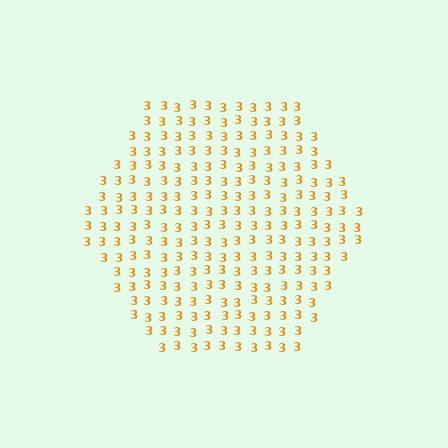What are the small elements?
The small elements are digit 3's.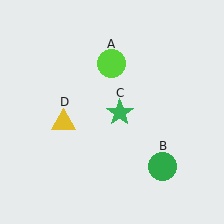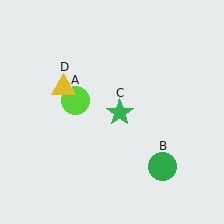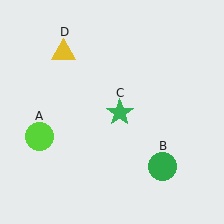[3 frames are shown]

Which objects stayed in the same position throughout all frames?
Green circle (object B) and green star (object C) remained stationary.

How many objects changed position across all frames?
2 objects changed position: lime circle (object A), yellow triangle (object D).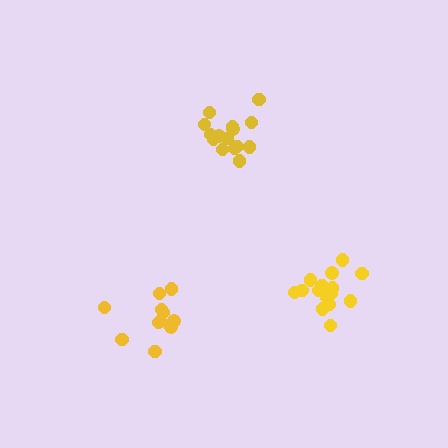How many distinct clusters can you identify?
There are 3 distinct clusters.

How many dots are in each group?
Group 1: 15 dots, Group 2: 11 dots, Group 3: 15 dots (41 total).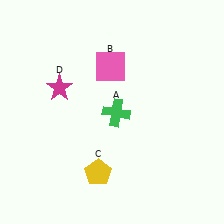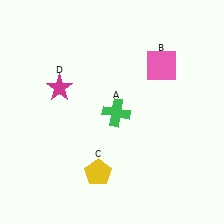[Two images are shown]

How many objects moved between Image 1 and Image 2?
1 object moved between the two images.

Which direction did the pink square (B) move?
The pink square (B) moved right.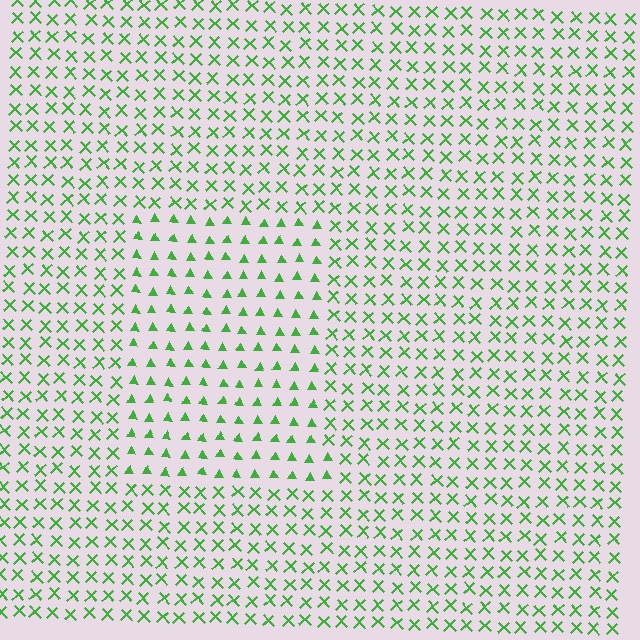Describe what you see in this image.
The image is filled with small green elements arranged in a uniform grid. A rectangle-shaped region contains triangles, while the surrounding area contains X marks. The boundary is defined purely by the change in element shape.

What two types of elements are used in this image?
The image uses triangles inside the rectangle region and X marks outside it.